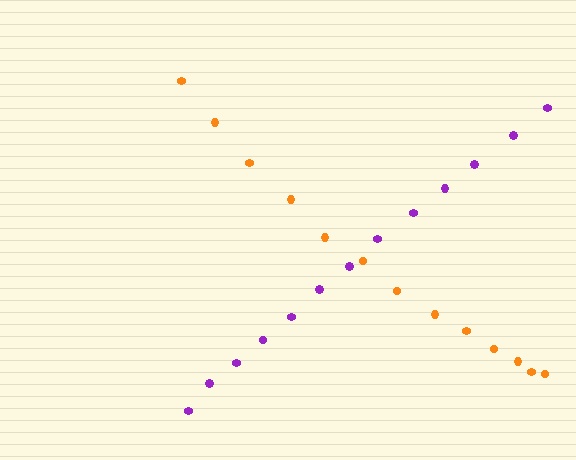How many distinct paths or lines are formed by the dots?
There are 2 distinct paths.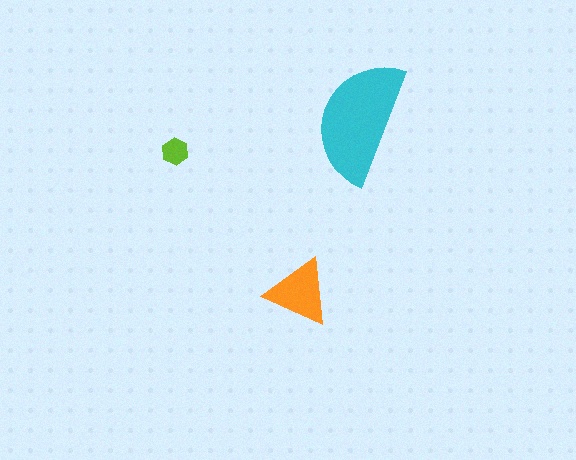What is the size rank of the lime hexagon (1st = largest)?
3rd.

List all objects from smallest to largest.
The lime hexagon, the orange triangle, the cyan semicircle.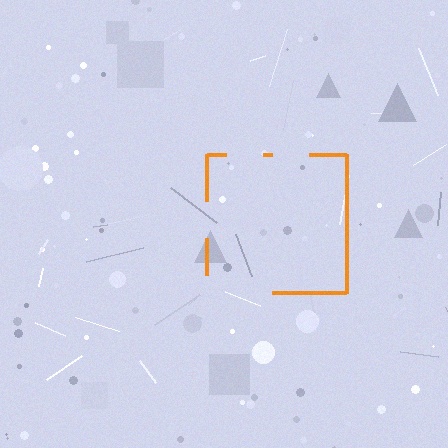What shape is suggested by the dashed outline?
The dashed outline suggests a square.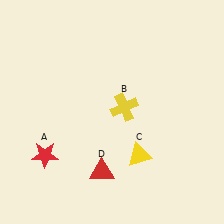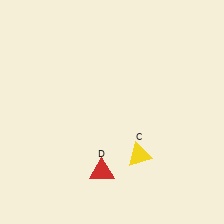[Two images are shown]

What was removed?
The yellow cross (B), the red star (A) were removed in Image 2.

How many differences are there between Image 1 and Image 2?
There are 2 differences between the two images.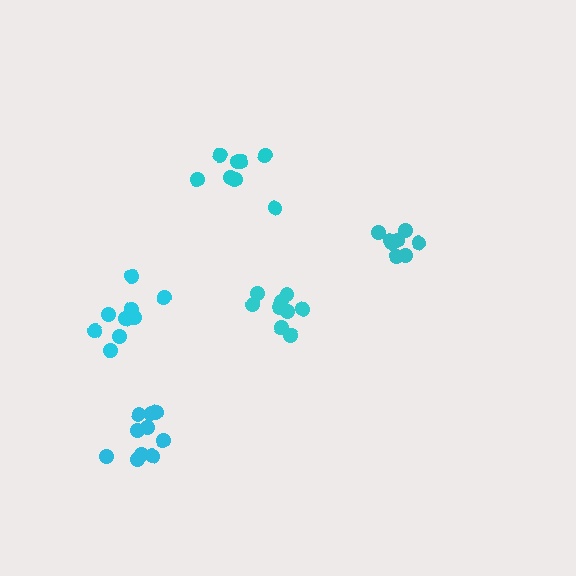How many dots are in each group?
Group 1: 8 dots, Group 2: 10 dots, Group 3: 8 dots, Group 4: 10 dots, Group 5: 9 dots (45 total).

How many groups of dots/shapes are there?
There are 5 groups.